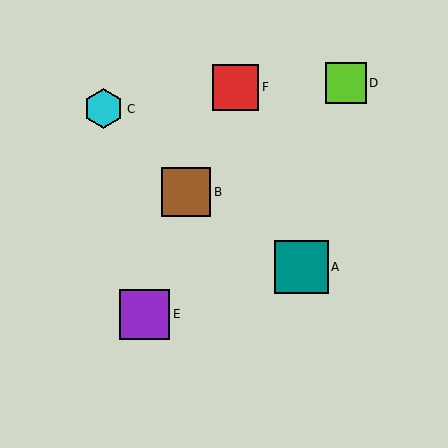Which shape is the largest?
The teal square (labeled A) is the largest.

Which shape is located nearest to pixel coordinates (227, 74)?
The red square (labeled F) at (236, 87) is nearest to that location.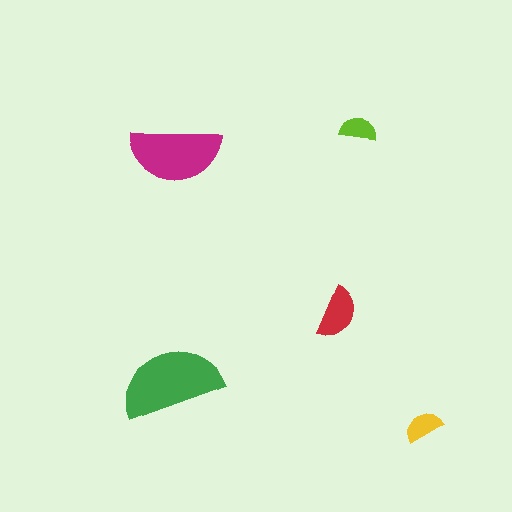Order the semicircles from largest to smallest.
the green one, the magenta one, the red one, the yellow one, the lime one.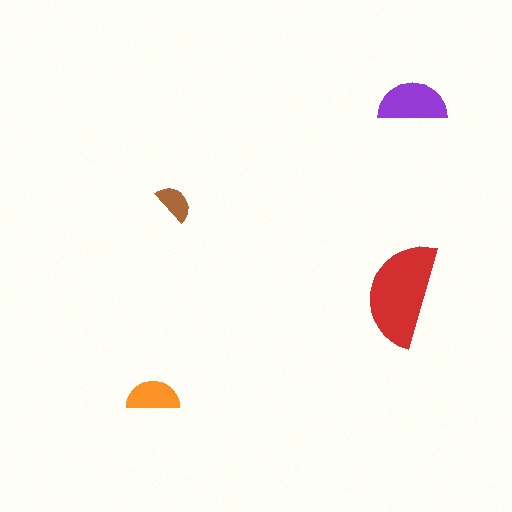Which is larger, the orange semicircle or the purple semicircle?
The purple one.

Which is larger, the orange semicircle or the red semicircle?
The red one.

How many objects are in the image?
There are 4 objects in the image.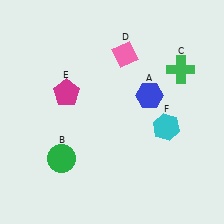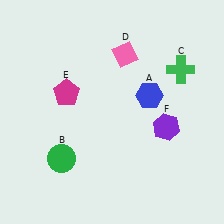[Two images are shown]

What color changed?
The hexagon (F) changed from cyan in Image 1 to purple in Image 2.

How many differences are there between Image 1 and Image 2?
There is 1 difference between the two images.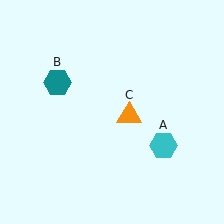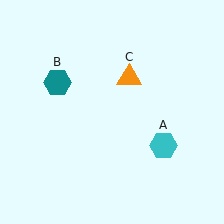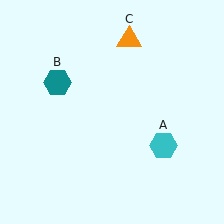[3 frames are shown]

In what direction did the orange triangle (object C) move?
The orange triangle (object C) moved up.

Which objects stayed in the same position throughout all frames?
Cyan hexagon (object A) and teal hexagon (object B) remained stationary.